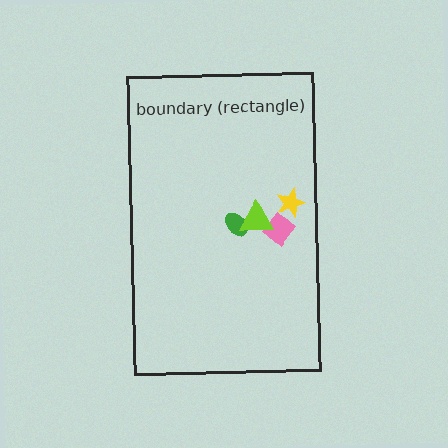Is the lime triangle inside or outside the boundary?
Inside.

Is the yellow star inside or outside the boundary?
Inside.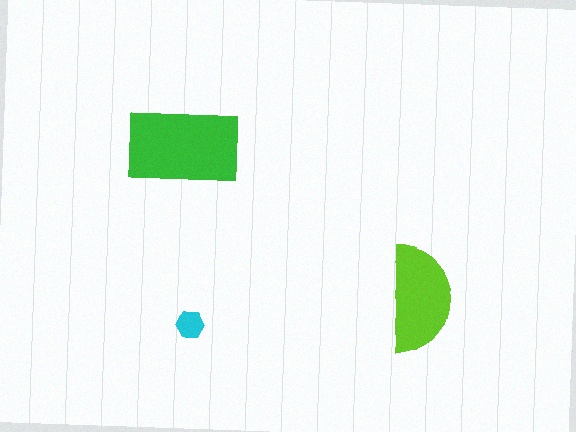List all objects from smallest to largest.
The cyan hexagon, the lime semicircle, the green rectangle.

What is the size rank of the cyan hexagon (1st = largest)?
3rd.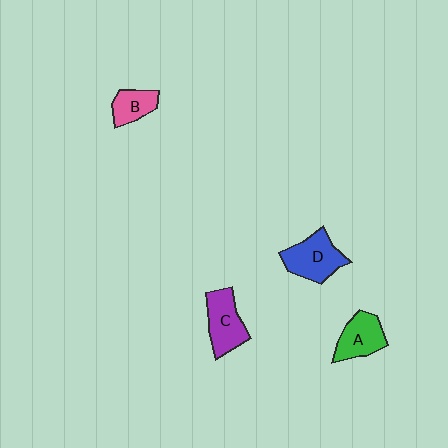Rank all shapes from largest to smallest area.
From largest to smallest: D (blue), C (purple), A (green), B (pink).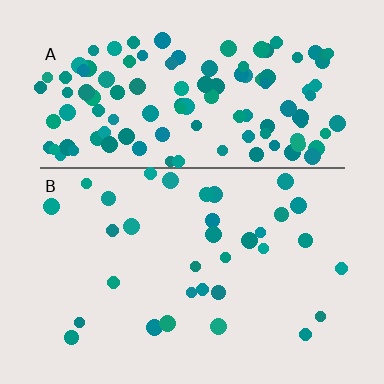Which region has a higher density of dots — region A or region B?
A (the top).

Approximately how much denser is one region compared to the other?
Approximately 3.6× — region A over region B.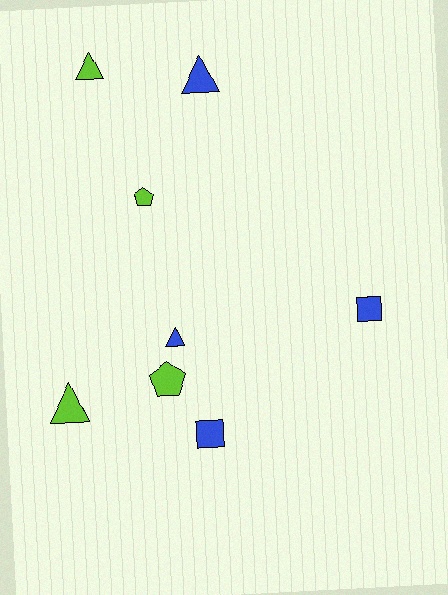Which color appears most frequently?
Lime, with 4 objects.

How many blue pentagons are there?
There are no blue pentagons.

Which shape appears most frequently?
Triangle, with 4 objects.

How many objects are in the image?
There are 8 objects.